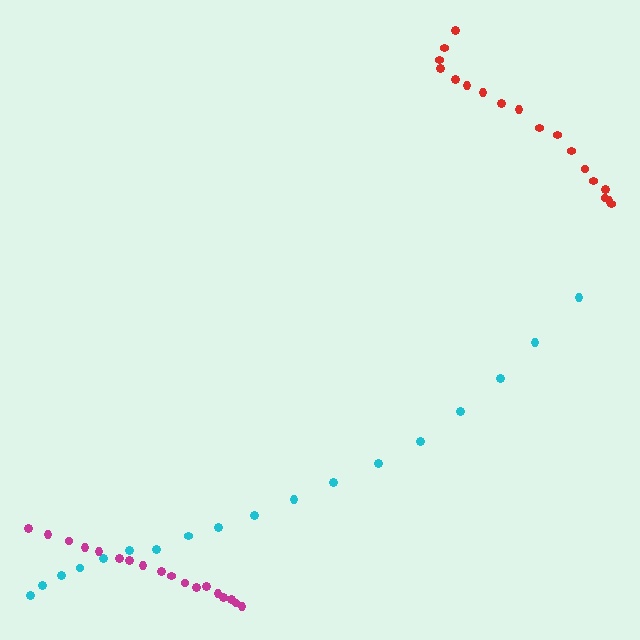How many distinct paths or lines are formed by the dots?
There are 3 distinct paths.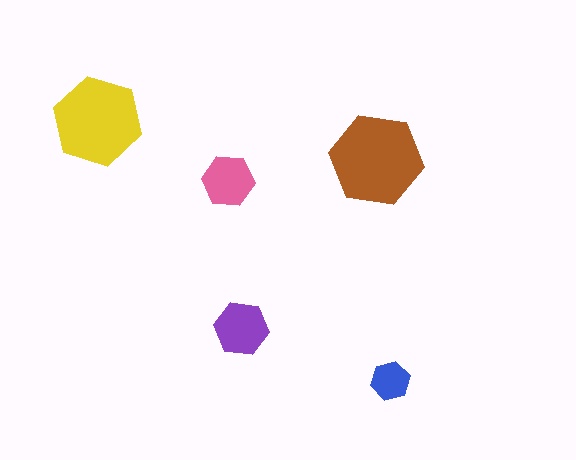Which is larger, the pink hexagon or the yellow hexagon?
The yellow one.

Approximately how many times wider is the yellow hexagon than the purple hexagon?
About 1.5 times wider.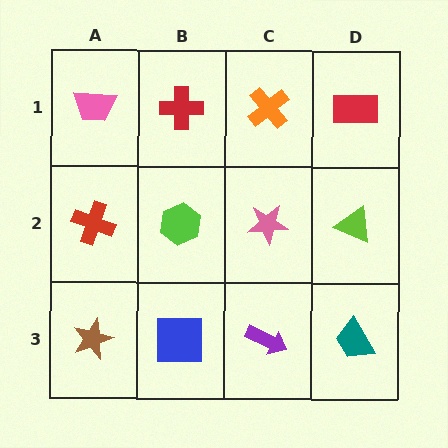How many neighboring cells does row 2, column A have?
3.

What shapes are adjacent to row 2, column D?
A red rectangle (row 1, column D), a teal trapezoid (row 3, column D), a pink star (row 2, column C).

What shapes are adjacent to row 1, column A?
A red cross (row 2, column A), a red cross (row 1, column B).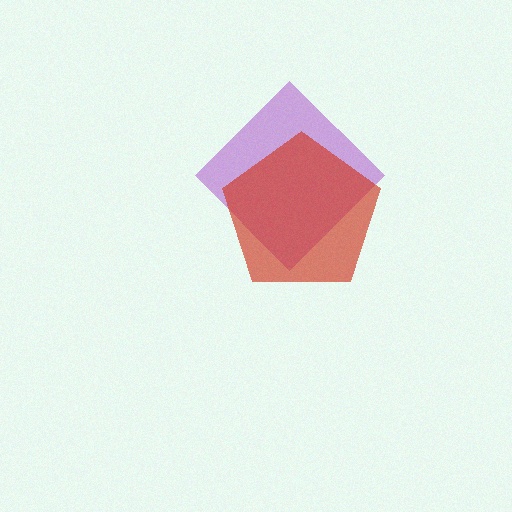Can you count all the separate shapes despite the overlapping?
Yes, there are 2 separate shapes.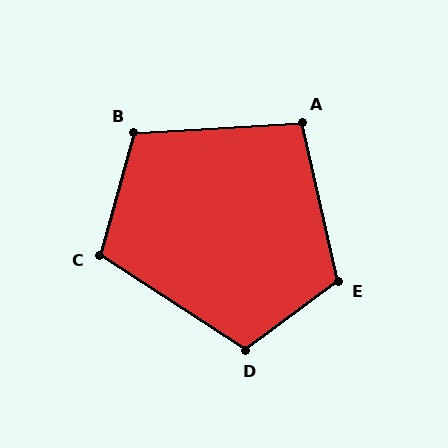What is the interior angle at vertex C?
Approximately 108 degrees (obtuse).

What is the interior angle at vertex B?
Approximately 109 degrees (obtuse).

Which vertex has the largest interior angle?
E, at approximately 114 degrees.